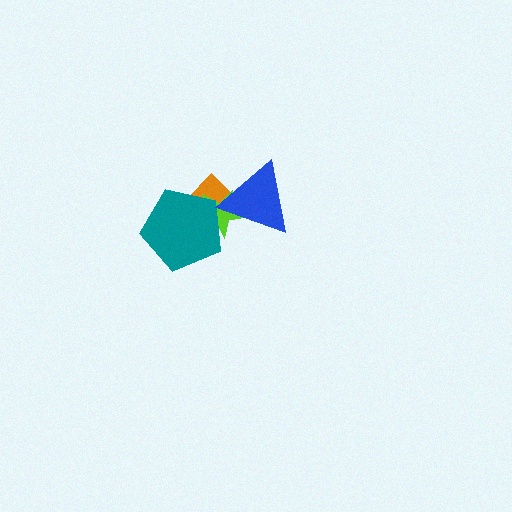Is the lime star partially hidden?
Yes, it is partially covered by another shape.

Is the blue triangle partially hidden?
No, no other shape covers it.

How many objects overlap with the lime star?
3 objects overlap with the lime star.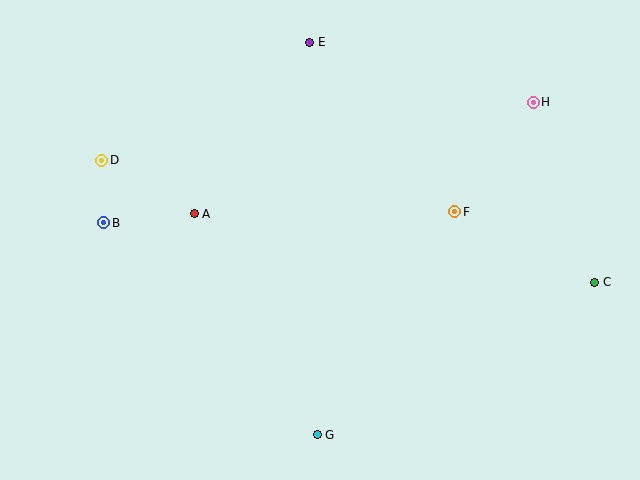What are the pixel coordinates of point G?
Point G is at (317, 435).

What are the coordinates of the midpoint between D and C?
The midpoint between D and C is at (348, 221).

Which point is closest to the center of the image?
Point A at (194, 214) is closest to the center.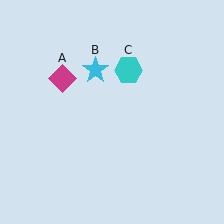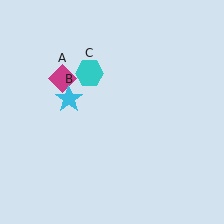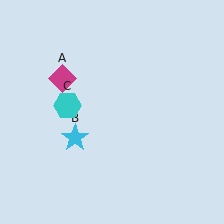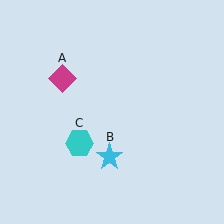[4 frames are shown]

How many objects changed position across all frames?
2 objects changed position: cyan star (object B), cyan hexagon (object C).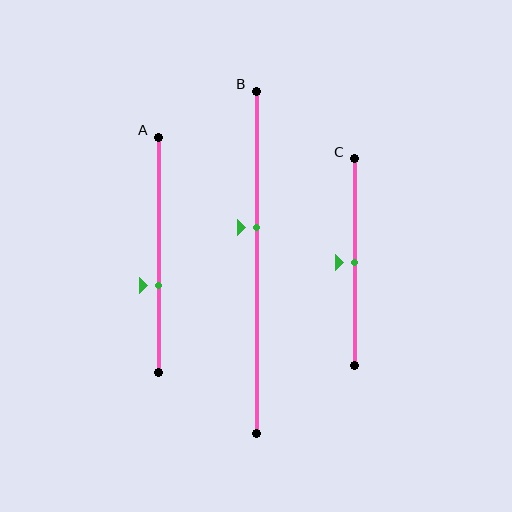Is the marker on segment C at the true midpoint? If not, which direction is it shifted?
Yes, the marker on segment C is at the true midpoint.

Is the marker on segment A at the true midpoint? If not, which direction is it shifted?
No, the marker on segment A is shifted downward by about 13% of the segment length.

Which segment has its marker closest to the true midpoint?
Segment C has its marker closest to the true midpoint.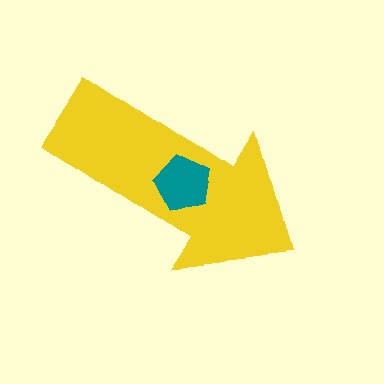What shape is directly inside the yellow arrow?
The teal pentagon.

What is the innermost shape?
The teal pentagon.